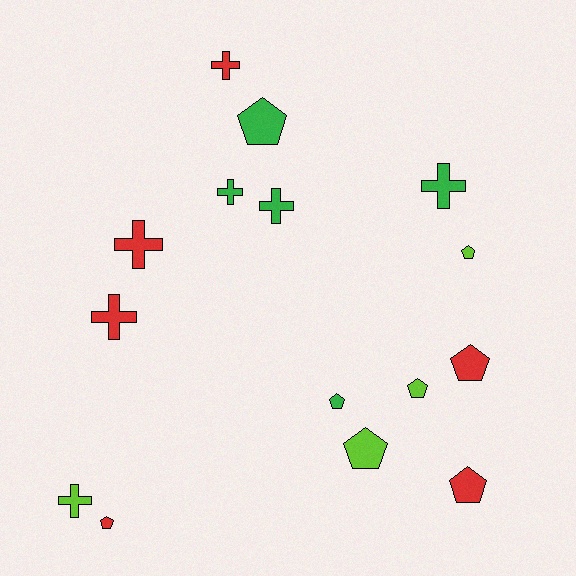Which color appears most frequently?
Red, with 6 objects.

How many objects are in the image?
There are 15 objects.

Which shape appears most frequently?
Pentagon, with 8 objects.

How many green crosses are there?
There are 3 green crosses.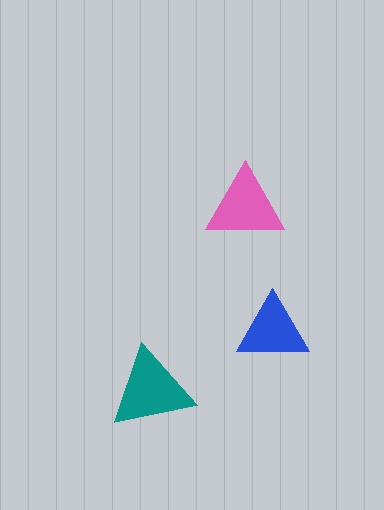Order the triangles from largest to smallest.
the teal one, the pink one, the blue one.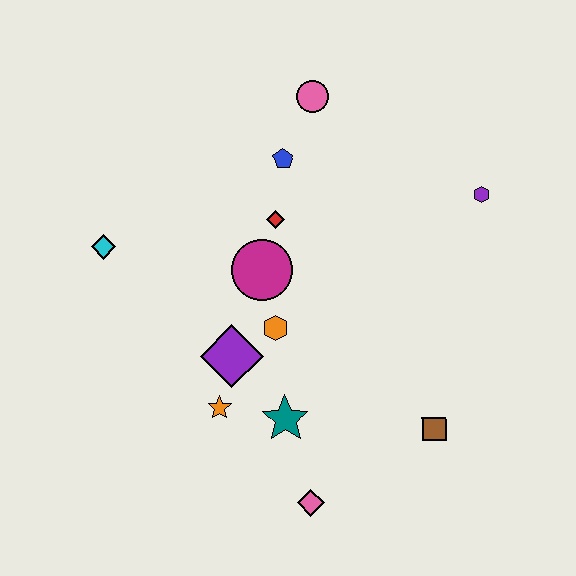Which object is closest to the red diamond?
The magenta circle is closest to the red diamond.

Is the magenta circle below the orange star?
No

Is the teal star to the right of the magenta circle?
Yes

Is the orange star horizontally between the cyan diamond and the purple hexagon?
Yes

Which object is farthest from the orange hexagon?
The purple hexagon is farthest from the orange hexagon.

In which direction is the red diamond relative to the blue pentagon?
The red diamond is below the blue pentagon.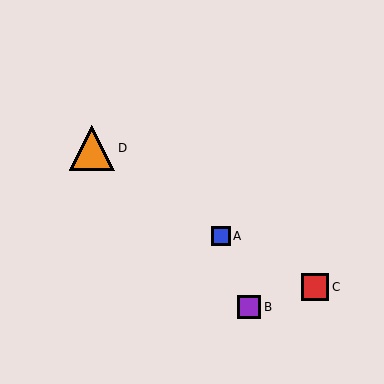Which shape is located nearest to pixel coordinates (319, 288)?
The red square (labeled C) at (315, 287) is nearest to that location.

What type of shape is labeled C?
Shape C is a red square.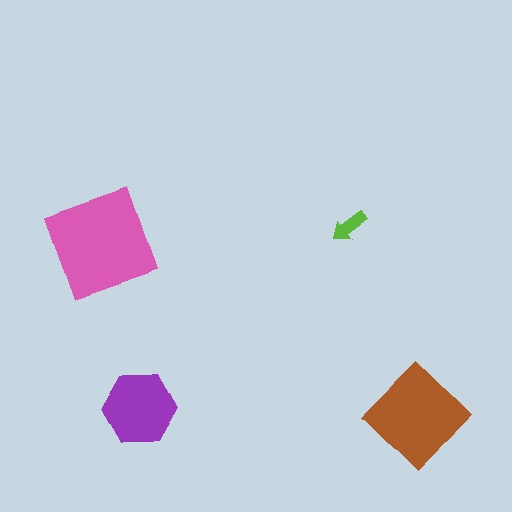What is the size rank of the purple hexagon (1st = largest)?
3rd.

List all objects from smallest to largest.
The lime arrow, the purple hexagon, the brown diamond, the pink square.